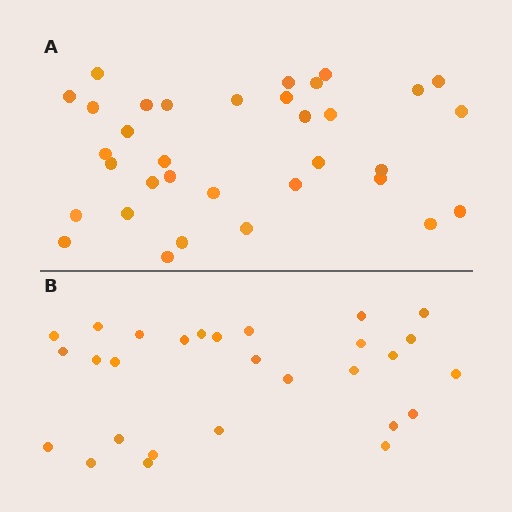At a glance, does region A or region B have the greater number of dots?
Region A (the top region) has more dots.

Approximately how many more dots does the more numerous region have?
Region A has about 6 more dots than region B.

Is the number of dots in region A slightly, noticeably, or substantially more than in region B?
Region A has only slightly more — the two regions are fairly close. The ratio is roughly 1.2 to 1.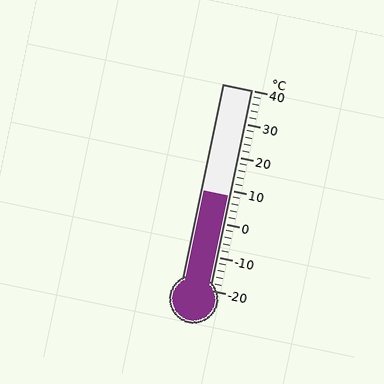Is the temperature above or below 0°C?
The temperature is above 0°C.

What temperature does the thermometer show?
The thermometer shows approximately 8°C.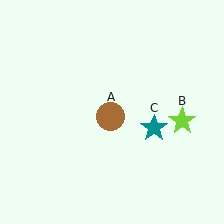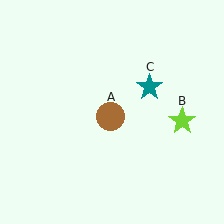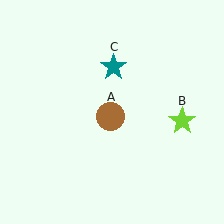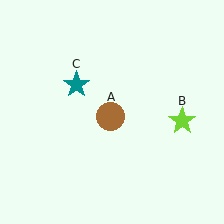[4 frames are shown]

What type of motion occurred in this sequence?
The teal star (object C) rotated counterclockwise around the center of the scene.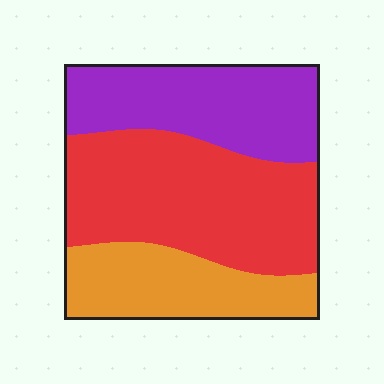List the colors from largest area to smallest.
From largest to smallest: red, purple, orange.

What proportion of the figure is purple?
Purple covers 31% of the figure.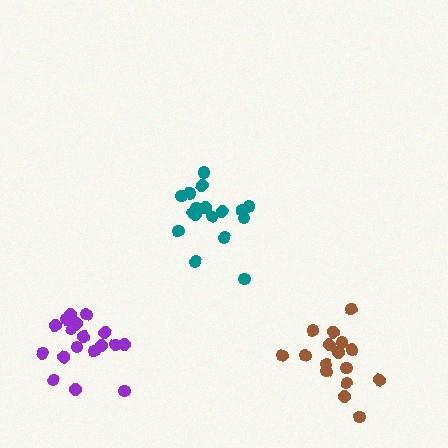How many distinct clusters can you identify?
There are 3 distinct clusters.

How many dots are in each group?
Group 1: 17 dots, Group 2: 18 dots, Group 3: 16 dots (51 total).